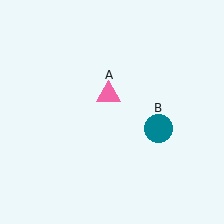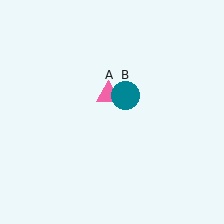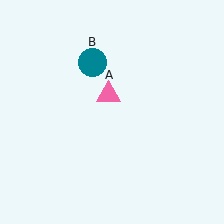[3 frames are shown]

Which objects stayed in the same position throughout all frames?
Pink triangle (object A) remained stationary.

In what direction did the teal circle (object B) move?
The teal circle (object B) moved up and to the left.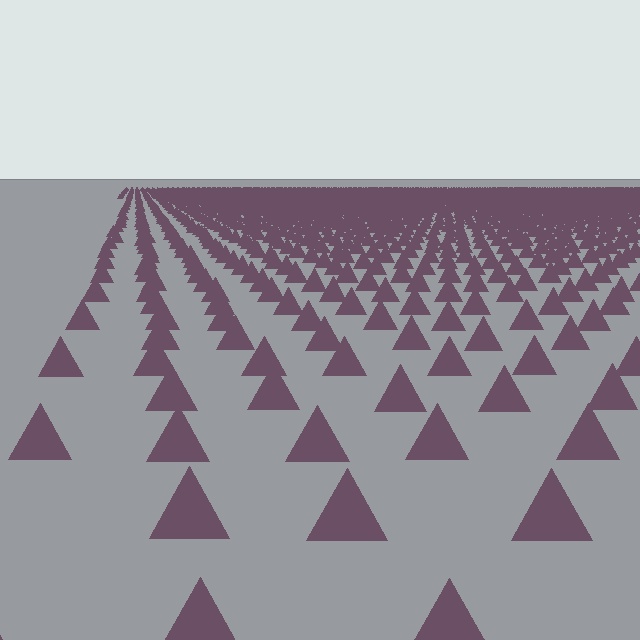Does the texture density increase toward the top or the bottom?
Density increases toward the top.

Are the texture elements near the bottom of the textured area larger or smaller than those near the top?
Larger. Near the bottom, elements are closer to the viewer and appear at a bigger on-screen size.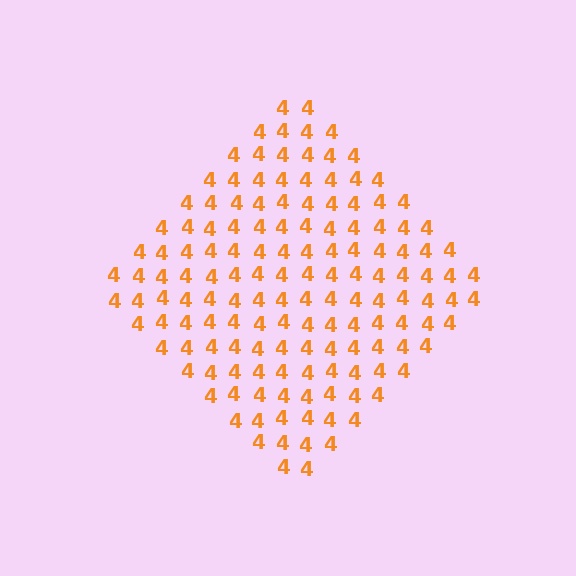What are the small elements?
The small elements are digit 4's.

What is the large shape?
The large shape is a diamond.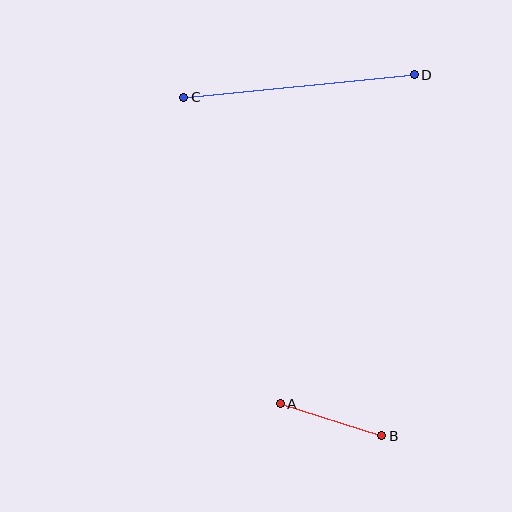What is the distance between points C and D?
The distance is approximately 232 pixels.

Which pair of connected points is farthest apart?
Points C and D are farthest apart.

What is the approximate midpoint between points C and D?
The midpoint is at approximately (299, 86) pixels.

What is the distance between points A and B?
The distance is approximately 106 pixels.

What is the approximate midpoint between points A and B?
The midpoint is at approximately (331, 420) pixels.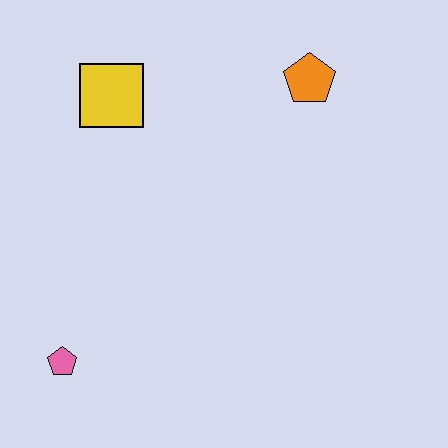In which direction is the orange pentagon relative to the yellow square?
The orange pentagon is to the right of the yellow square.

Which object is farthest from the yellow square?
The pink pentagon is farthest from the yellow square.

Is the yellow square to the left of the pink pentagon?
No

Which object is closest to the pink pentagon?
The yellow square is closest to the pink pentagon.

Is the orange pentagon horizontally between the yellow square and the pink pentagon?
No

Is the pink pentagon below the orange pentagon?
Yes